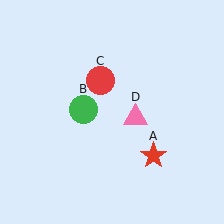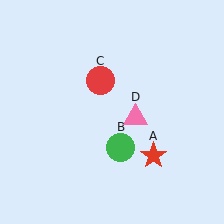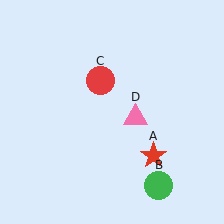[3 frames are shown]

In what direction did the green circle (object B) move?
The green circle (object B) moved down and to the right.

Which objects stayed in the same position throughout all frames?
Red star (object A) and red circle (object C) and pink triangle (object D) remained stationary.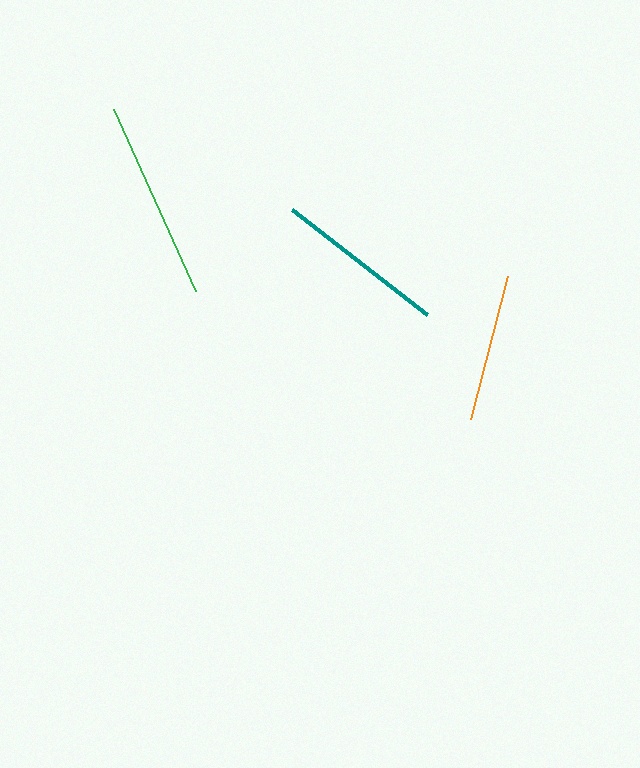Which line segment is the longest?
The green line is the longest at approximately 200 pixels.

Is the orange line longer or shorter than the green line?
The green line is longer than the orange line.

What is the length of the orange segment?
The orange segment is approximately 148 pixels long.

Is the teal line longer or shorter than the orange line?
The teal line is longer than the orange line.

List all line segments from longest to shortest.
From longest to shortest: green, teal, orange.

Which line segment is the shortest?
The orange line is the shortest at approximately 148 pixels.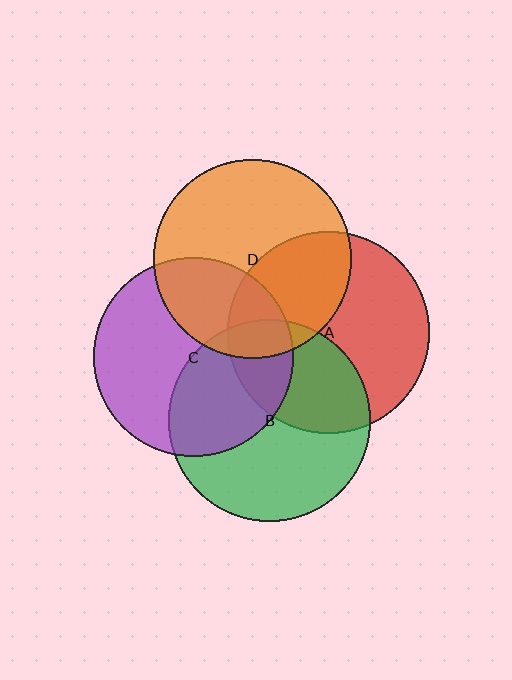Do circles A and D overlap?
Yes.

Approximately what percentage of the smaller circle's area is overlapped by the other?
Approximately 35%.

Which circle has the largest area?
Circle B (green).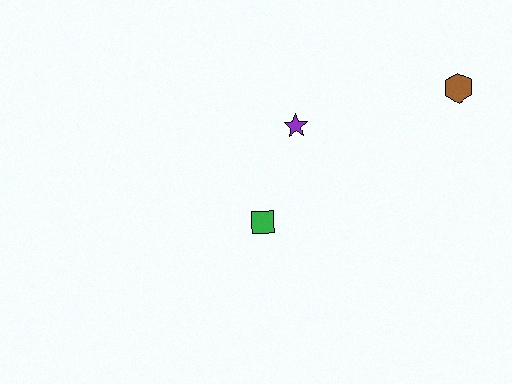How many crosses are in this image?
There are no crosses.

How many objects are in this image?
There are 3 objects.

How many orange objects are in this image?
There are no orange objects.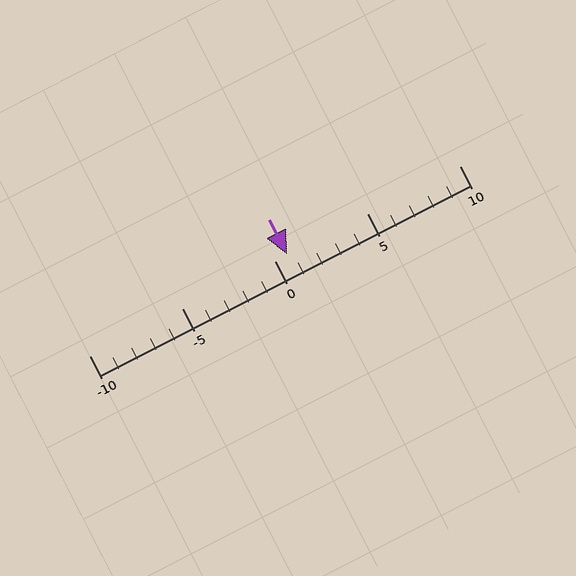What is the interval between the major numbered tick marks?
The major tick marks are spaced 5 units apart.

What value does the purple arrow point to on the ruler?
The purple arrow points to approximately 1.